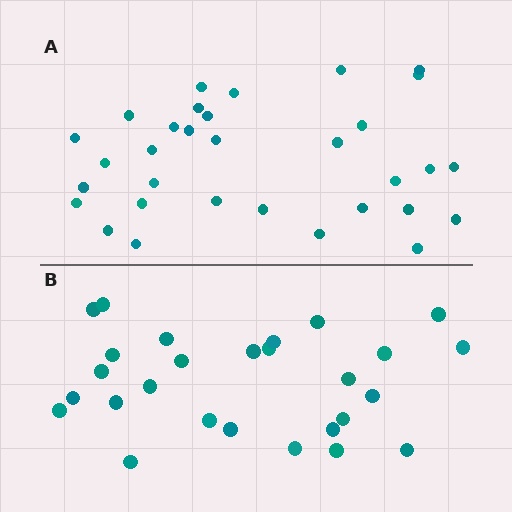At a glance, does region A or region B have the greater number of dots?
Region A (the top region) has more dots.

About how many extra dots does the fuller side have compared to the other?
Region A has about 5 more dots than region B.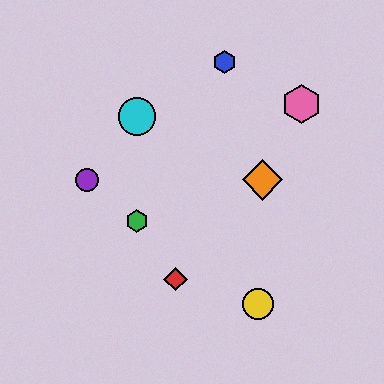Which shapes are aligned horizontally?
The purple circle, the orange diamond are aligned horizontally.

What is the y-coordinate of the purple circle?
The purple circle is at y≈180.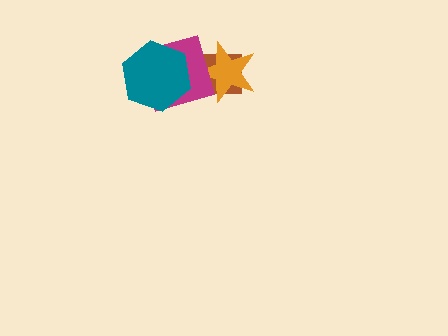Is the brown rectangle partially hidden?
Yes, it is partially covered by another shape.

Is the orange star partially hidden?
Yes, it is partially covered by another shape.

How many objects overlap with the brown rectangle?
3 objects overlap with the brown rectangle.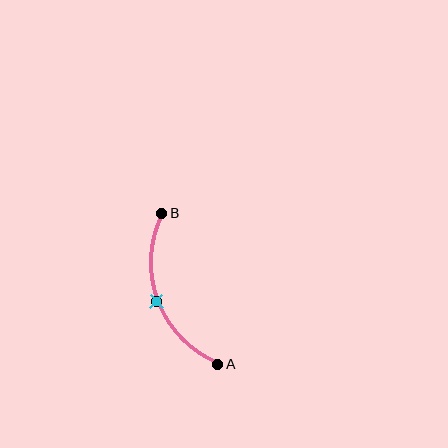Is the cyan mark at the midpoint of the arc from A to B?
Yes. The cyan mark lies on the arc at equal arc-length from both A and B — it is the arc midpoint.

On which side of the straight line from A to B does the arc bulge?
The arc bulges to the left of the straight line connecting A and B.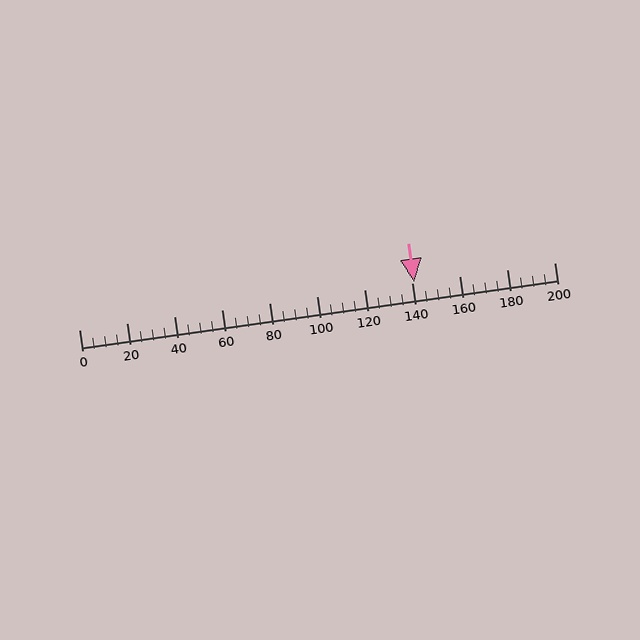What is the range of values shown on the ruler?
The ruler shows values from 0 to 200.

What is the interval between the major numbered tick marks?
The major tick marks are spaced 20 units apart.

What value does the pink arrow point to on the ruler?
The pink arrow points to approximately 141.